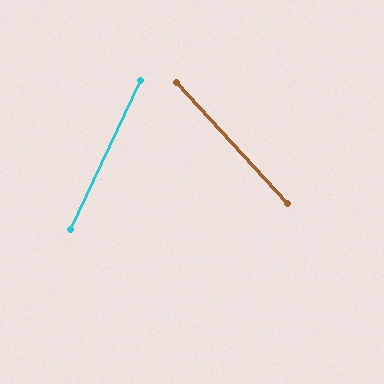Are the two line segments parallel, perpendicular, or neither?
Neither parallel nor perpendicular — they differ by about 67°.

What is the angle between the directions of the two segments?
Approximately 67 degrees.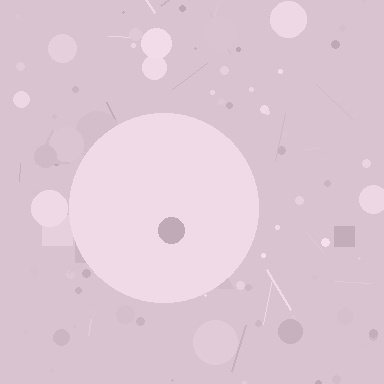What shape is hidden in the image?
A circle is hidden in the image.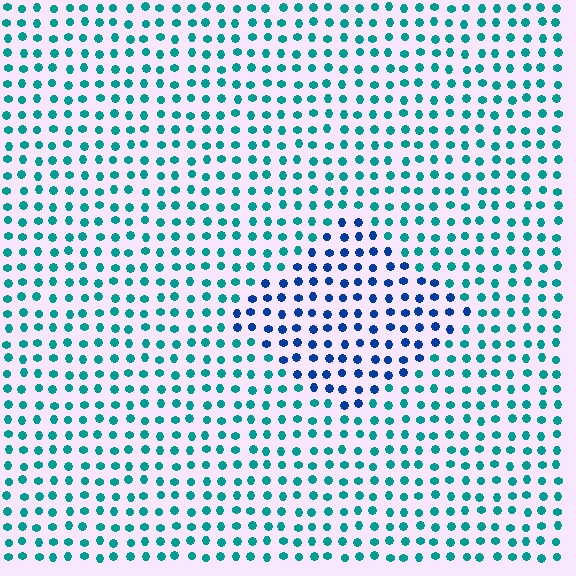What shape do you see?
I see a diamond.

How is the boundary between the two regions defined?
The boundary is defined purely by a slight shift in hue (about 42 degrees). Spacing, size, and orientation are identical on both sides.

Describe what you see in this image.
The image is filled with small teal elements in a uniform arrangement. A diamond-shaped region is visible where the elements are tinted to a slightly different hue, forming a subtle color boundary.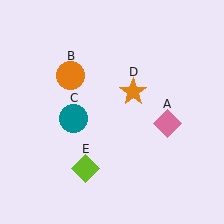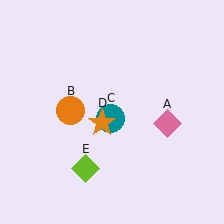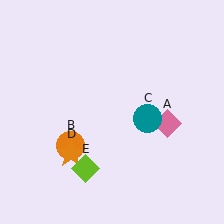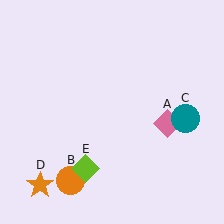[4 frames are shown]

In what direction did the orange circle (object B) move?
The orange circle (object B) moved down.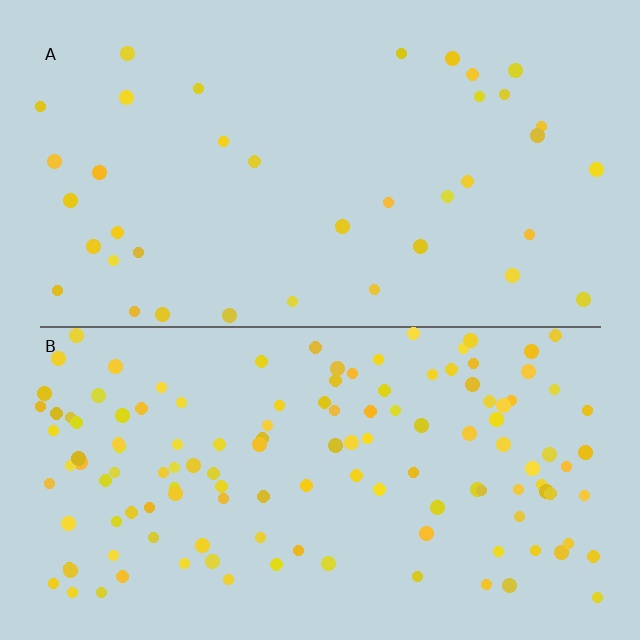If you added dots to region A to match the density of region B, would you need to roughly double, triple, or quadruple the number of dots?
Approximately triple.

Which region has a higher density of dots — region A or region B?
B (the bottom).